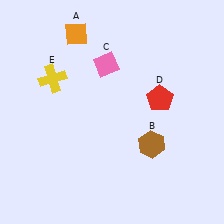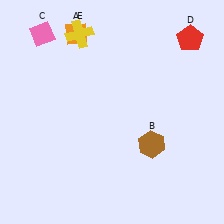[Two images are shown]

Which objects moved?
The objects that moved are: the pink diamond (C), the red pentagon (D), the yellow cross (E).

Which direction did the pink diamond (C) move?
The pink diamond (C) moved left.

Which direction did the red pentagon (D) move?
The red pentagon (D) moved up.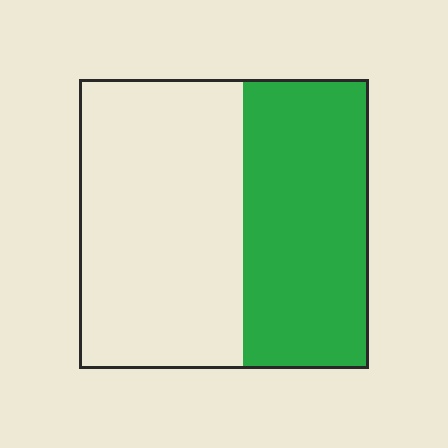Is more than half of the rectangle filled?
No.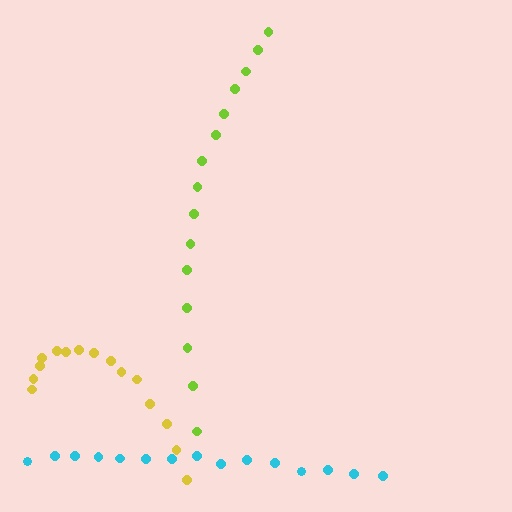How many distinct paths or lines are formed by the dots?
There are 3 distinct paths.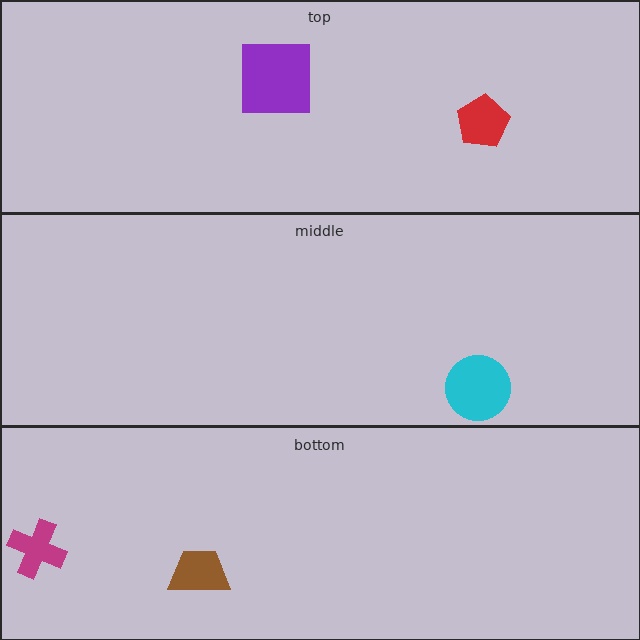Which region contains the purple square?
The top region.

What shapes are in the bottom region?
The magenta cross, the brown trapezoid.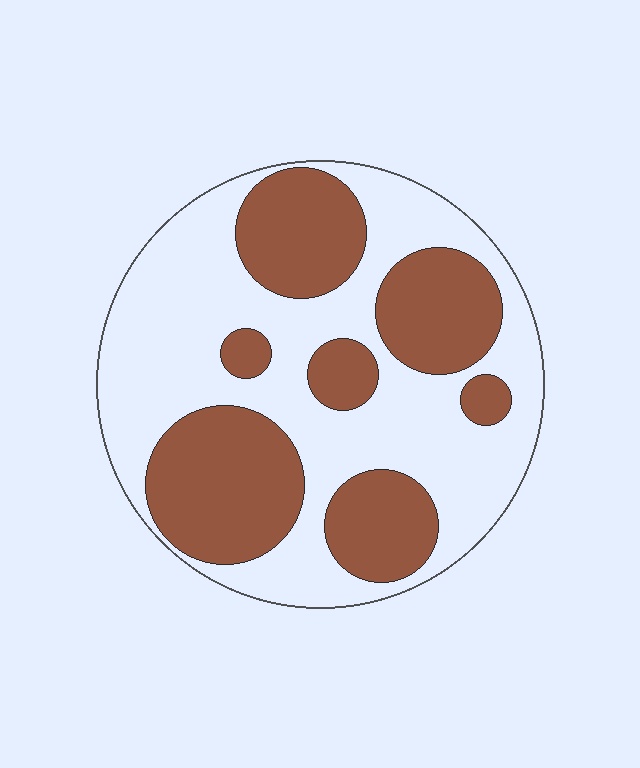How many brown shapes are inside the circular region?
7.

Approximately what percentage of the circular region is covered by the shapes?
Approximately 40%.